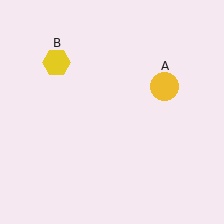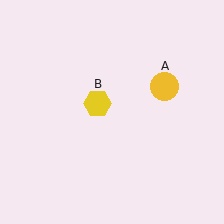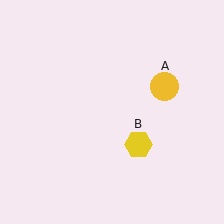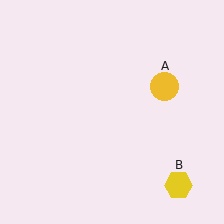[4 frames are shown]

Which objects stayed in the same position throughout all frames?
Yellow circle (object A) remained stationary.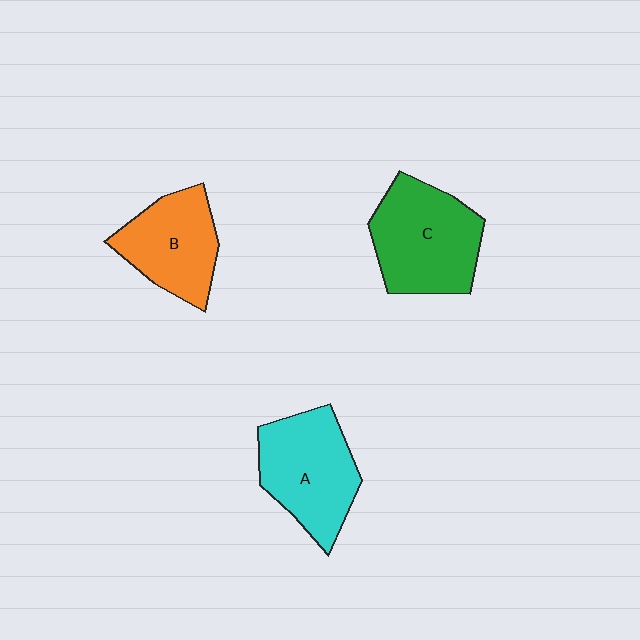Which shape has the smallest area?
Shape B (orange).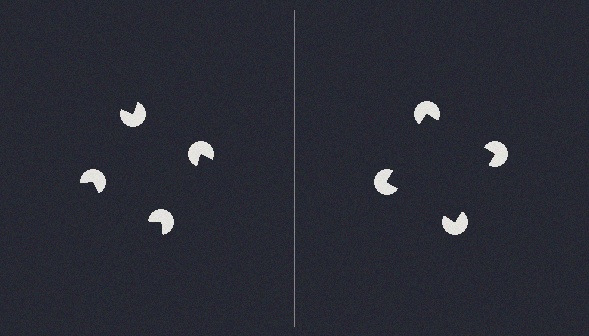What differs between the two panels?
The pac-man discs are positioned identically on both sides; only the wedge orientations differ. On the right they align to a square; on the left they are misaligned.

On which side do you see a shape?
An illusory square appears on the right side. On the left side the wedge cuts are rotated, so no coherent shape forms.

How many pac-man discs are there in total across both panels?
8 — 4 on each side.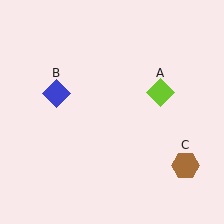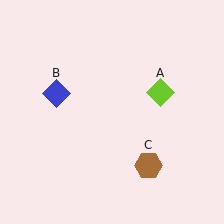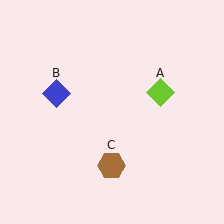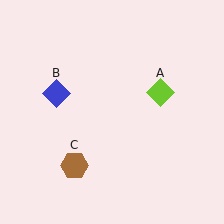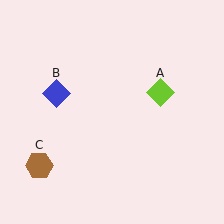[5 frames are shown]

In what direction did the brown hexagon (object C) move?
The brown hexagon (object C) moved left.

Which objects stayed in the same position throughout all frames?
Lime diamond (object A) and blue diamond (object B) remained stationary.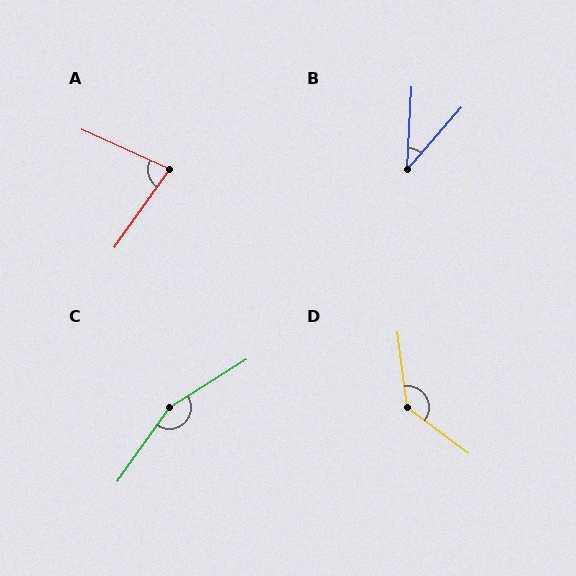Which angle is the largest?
C, at approximately 157 degrees.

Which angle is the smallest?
B, at approximately 38 degrees.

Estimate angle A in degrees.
Approximately 79 degrees.